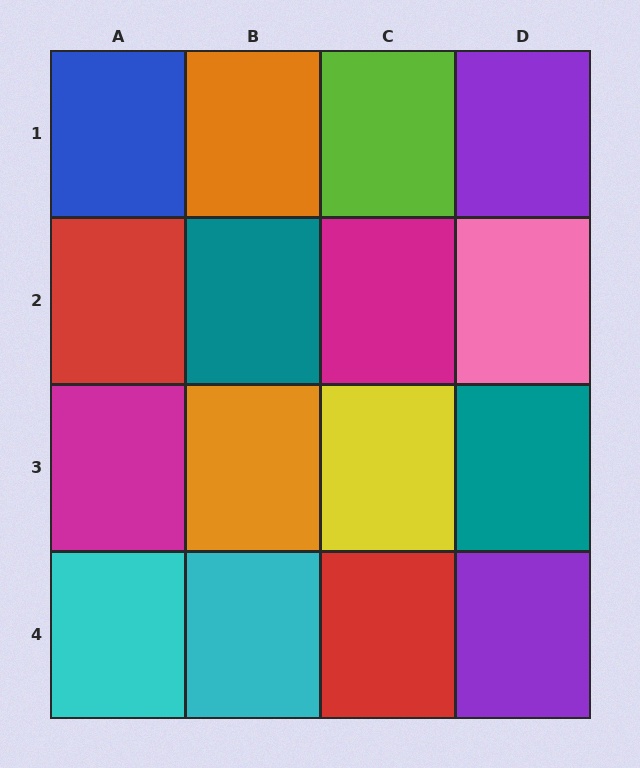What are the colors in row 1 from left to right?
Blue, orange, lime, purple.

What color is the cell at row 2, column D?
Pink.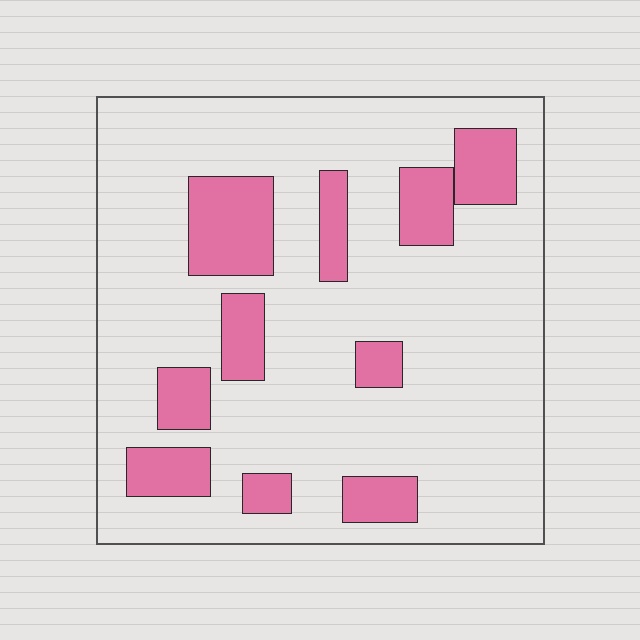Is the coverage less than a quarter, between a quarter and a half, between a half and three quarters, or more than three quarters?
Less than a quarter.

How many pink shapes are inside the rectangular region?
10.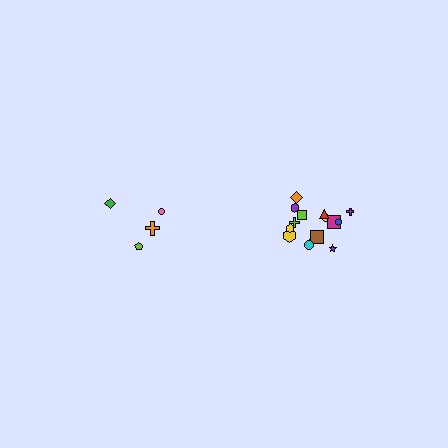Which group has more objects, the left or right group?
The right group.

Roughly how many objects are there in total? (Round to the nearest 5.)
Roughly 20 objects in total.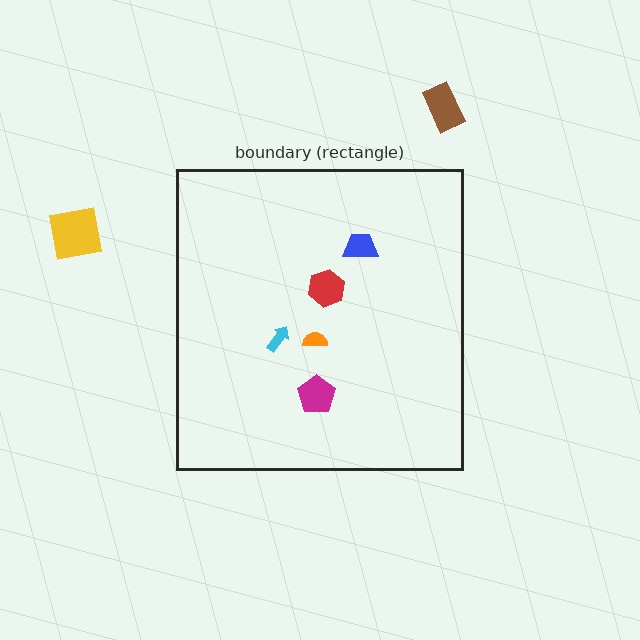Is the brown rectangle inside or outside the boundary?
Outside.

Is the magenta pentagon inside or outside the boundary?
Inside.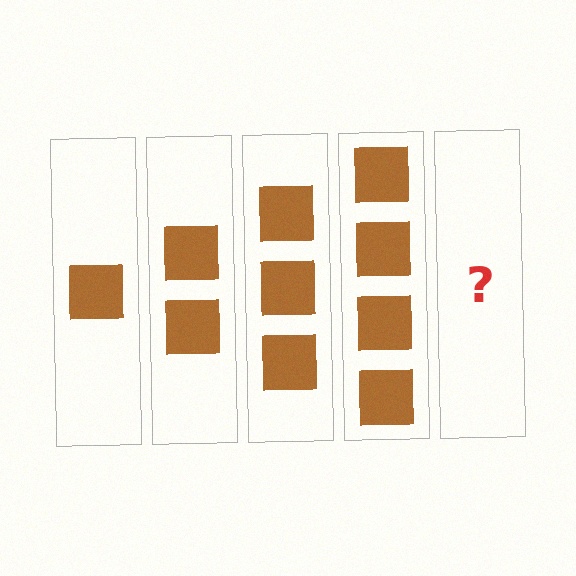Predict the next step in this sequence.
The next step is 5 squares.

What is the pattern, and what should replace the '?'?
The pattern is that each step adds one more square. The '?' should be 5 squares.